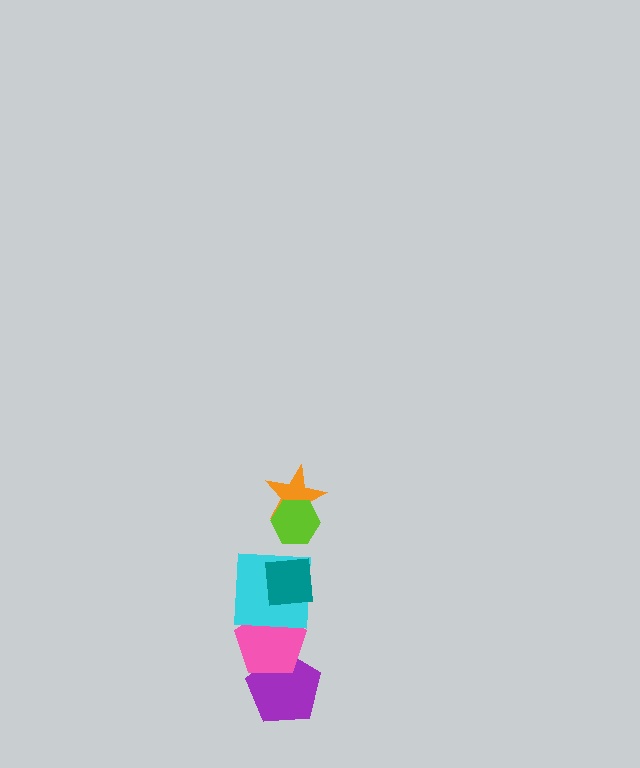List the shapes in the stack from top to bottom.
From top to bottom: the lime hexagon, the orange star, the teal square, the cyan square, the pink pentagon, the purple pentagon.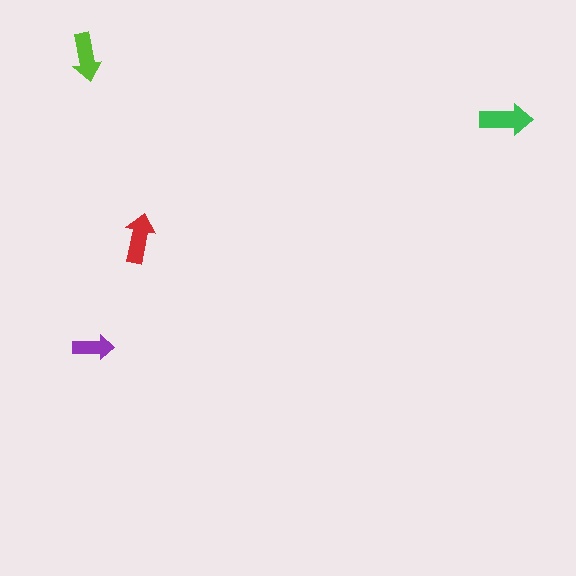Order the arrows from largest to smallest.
the green one, the red one, the lime one, the purple one.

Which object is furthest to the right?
The green arrow is rightmost.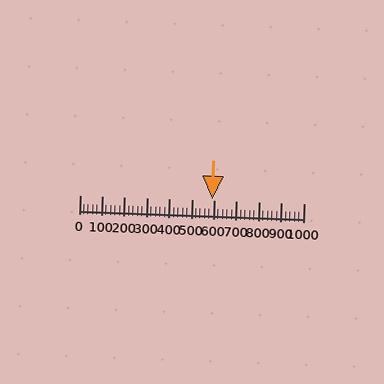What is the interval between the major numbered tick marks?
The major tick marks are spaced 100 units apart.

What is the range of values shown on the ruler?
The ruler shows values from 0 to 1000.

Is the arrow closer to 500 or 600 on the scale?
The arrow is closer to 600.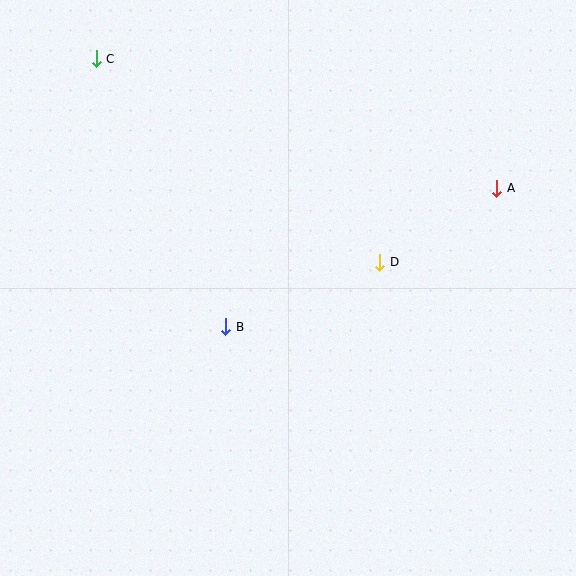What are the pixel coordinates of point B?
Point B is at (226, 327).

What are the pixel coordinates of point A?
Point A is at (497, 188).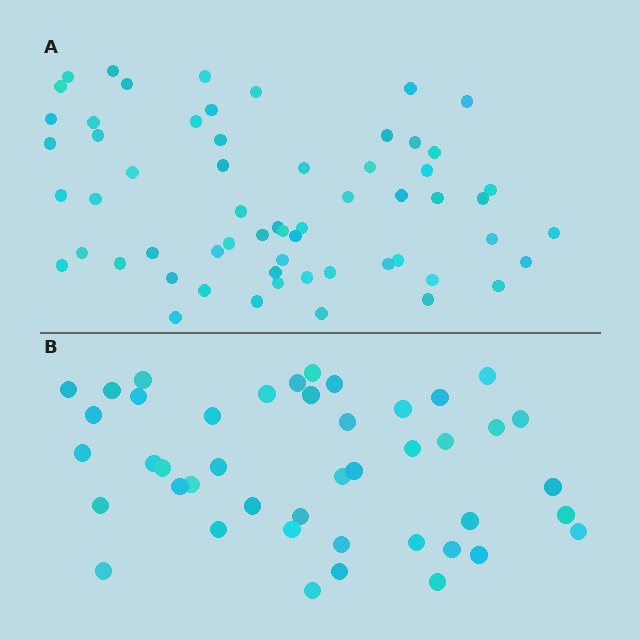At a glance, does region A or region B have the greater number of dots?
Region A (the top region) has more dots.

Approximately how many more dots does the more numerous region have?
Region A has approximately 15 more dots than region B.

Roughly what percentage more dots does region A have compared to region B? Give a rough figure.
About 35% more.